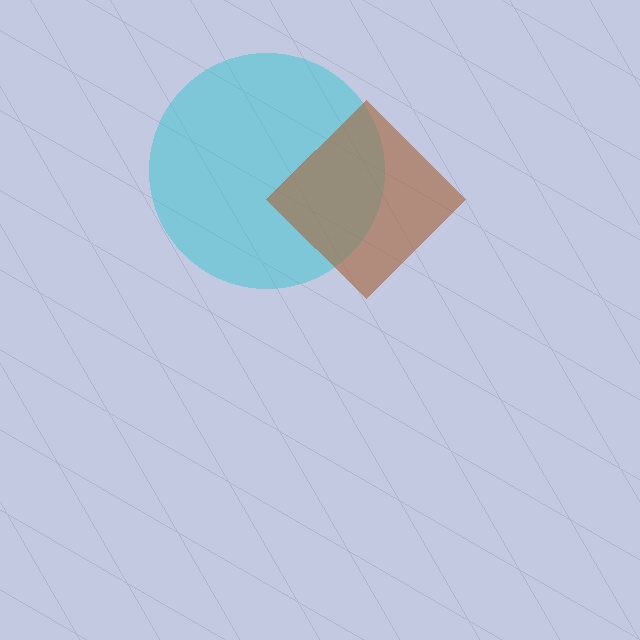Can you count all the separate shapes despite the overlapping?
Yes, there are 2 separate shapes.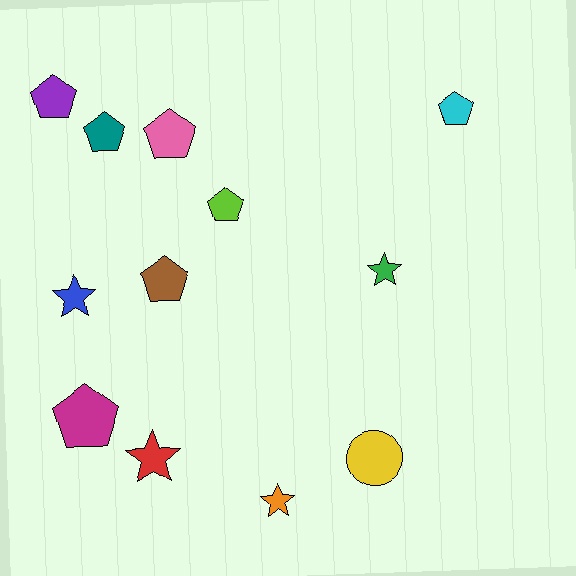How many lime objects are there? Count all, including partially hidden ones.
There is 1 lime object.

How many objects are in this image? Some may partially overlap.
There are 12 objects.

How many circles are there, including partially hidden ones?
There is 1 circle.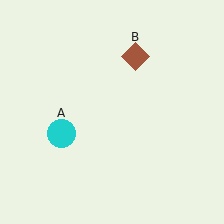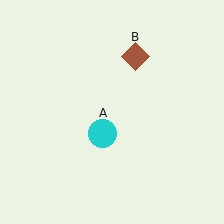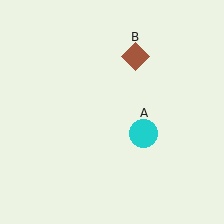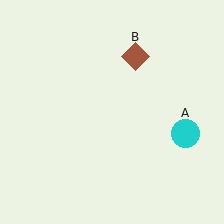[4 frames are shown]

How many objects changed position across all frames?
1 object changed position: cyan circle (object A).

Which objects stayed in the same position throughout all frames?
Brown diamond (object B) remained stationary.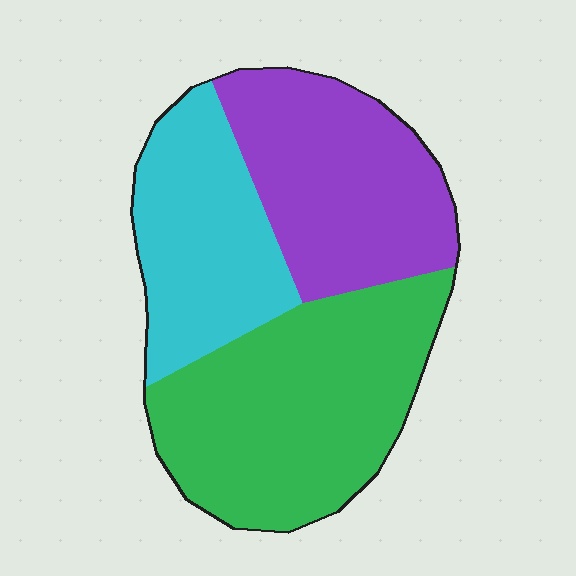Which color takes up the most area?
Green, at roughly 40%.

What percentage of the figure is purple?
Purple takes up between a sixth and a third of the figure.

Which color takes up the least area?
Cyan, at roughly 25%.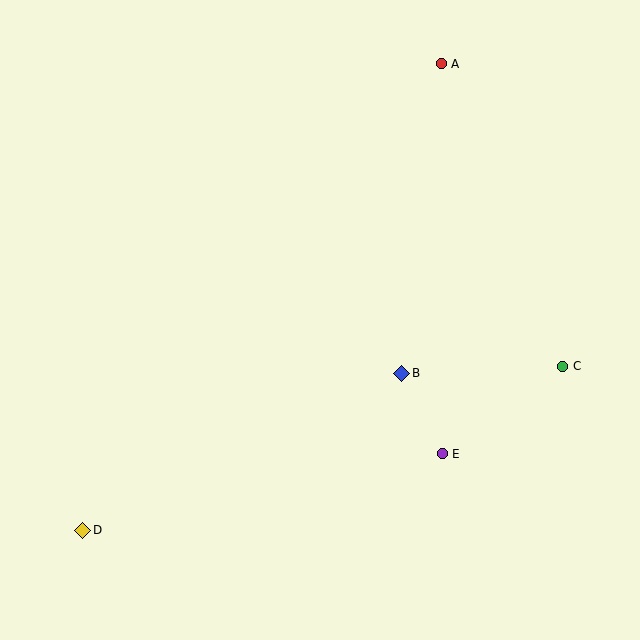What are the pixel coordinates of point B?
Point B is at (402, 373).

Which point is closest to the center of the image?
Point B at (402, 373) is closest to the center.